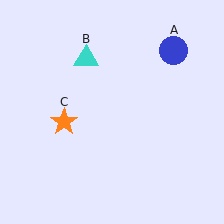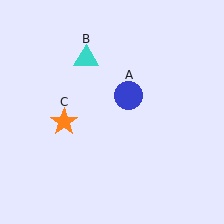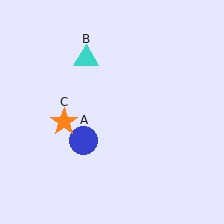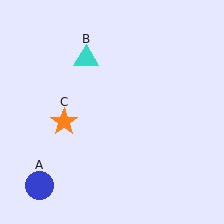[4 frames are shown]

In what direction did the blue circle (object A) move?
The blue circle (object A) moved down and to the left.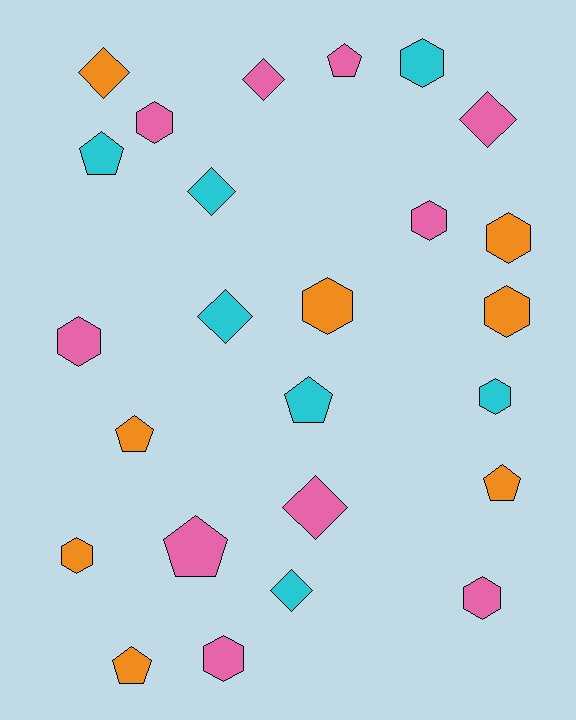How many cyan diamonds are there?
There are 3 cyan diamonds.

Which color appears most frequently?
Pink, with 10 objects.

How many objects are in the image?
There are 25 objects.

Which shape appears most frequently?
Hexagon, with 11 objects.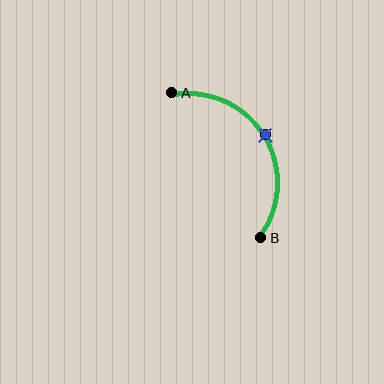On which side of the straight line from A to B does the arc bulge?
The arc bulges to the right of the straight line connecting A and B.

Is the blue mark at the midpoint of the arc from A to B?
Yes. The blue mark lies on the arc at equal arc-length from both A and B — it is the arc midpoint.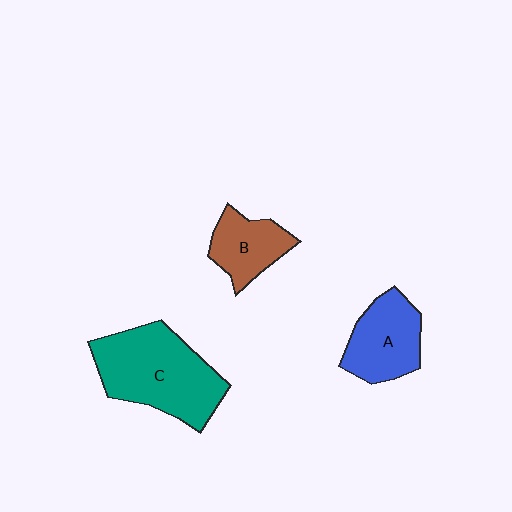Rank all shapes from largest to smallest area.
From largest to smallest: C (teal), A (blue), B (brown).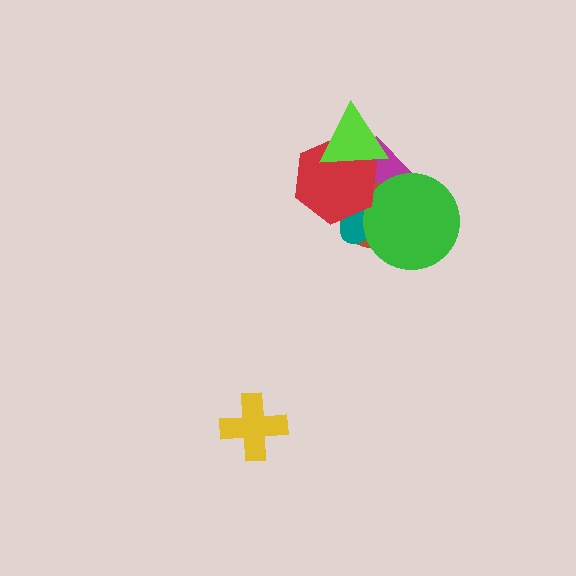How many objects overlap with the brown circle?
4 objects overlap with the brown circle.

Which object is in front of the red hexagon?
The lime triangle is in front of the red hexagon.